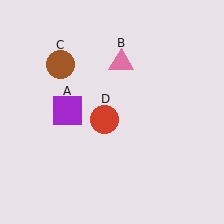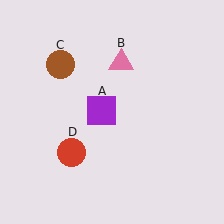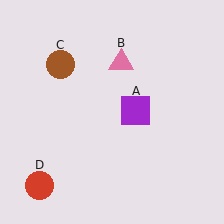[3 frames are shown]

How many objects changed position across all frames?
2 objects changed position: purple square (object A), red circle (object D).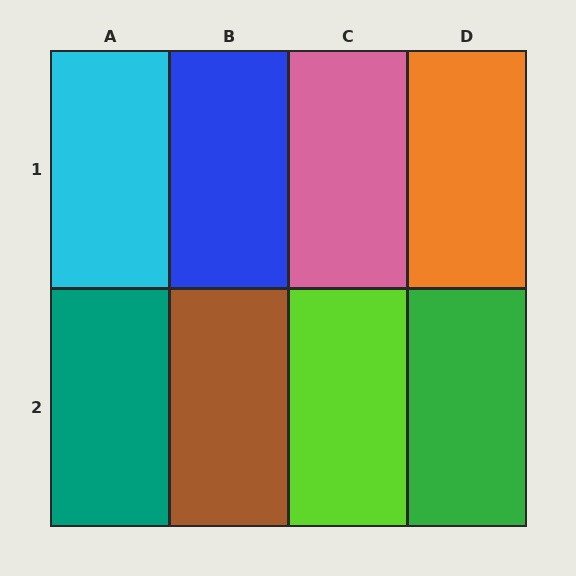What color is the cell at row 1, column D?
Orange.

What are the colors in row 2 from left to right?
Teal, brown, lime, green.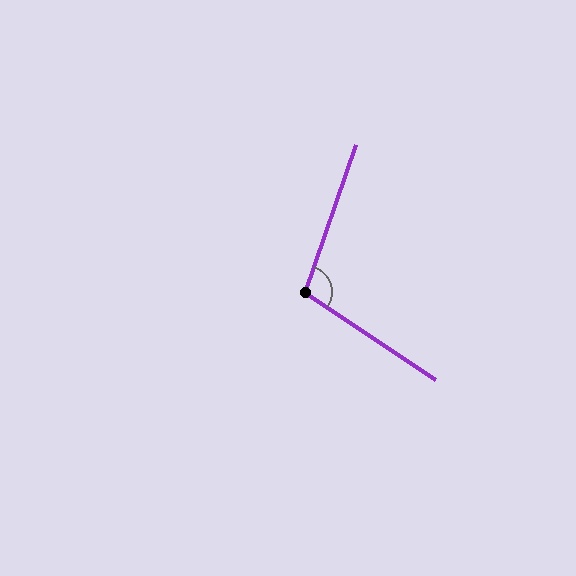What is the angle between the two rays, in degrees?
Approximately 105 degrees.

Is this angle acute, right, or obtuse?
It is obtuse.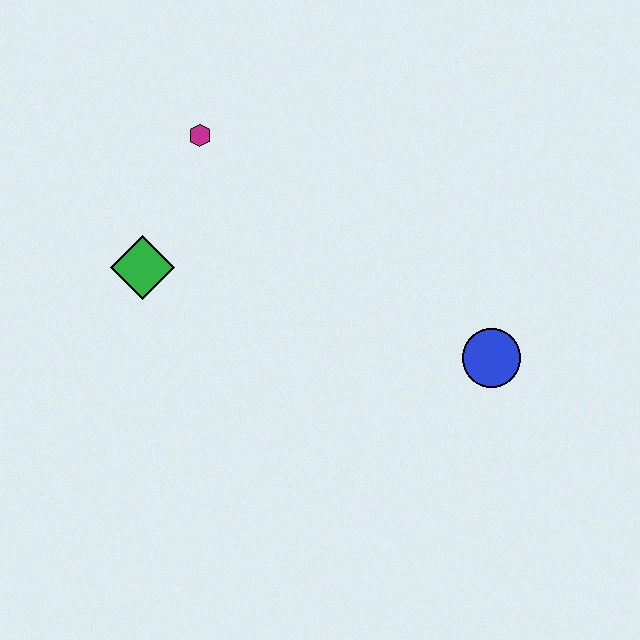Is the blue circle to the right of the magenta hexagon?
Yes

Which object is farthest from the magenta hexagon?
The blue circle is farthest from the magenta hexagon.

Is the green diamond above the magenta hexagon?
No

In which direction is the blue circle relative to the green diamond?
The blue circle is to the right of the green diamond.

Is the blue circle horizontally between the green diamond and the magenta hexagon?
No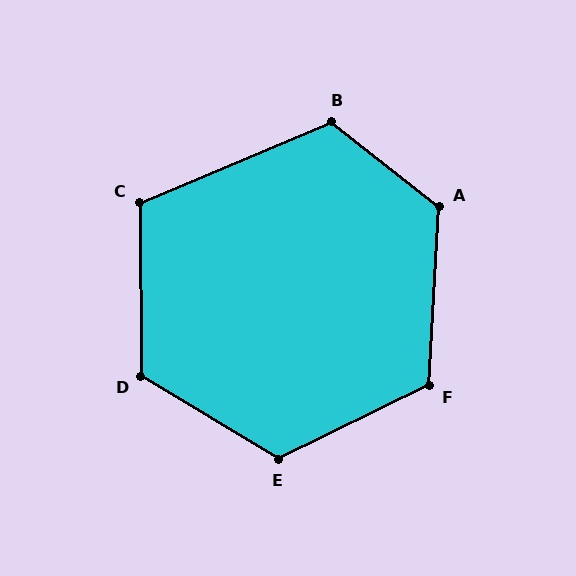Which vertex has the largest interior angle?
A, at approximately 125 degrees.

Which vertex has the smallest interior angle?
C, at approximately 112 degrees.